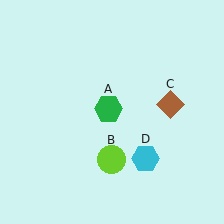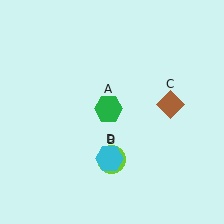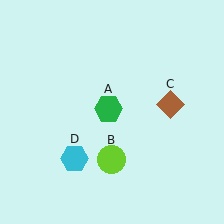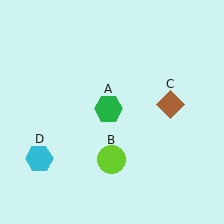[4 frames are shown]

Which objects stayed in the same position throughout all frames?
Green hexagon (object A) and lime circle (object B) and brown diamond (object C) remained stationary.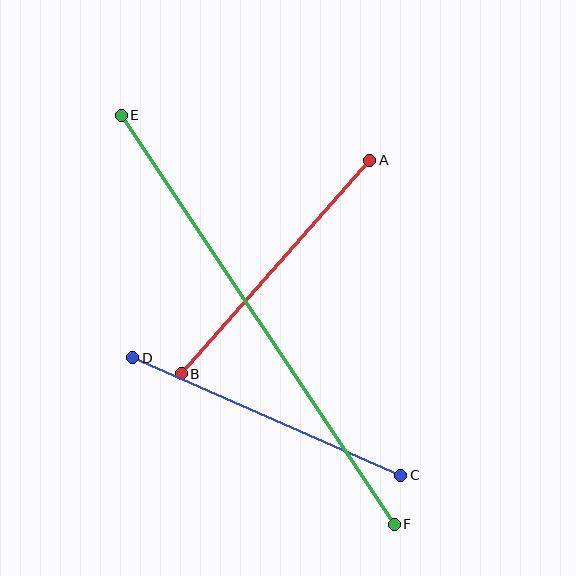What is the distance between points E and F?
The distance is approximately 491 pixels.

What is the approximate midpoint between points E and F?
The midpoint is at approximately (258, 320) pixels.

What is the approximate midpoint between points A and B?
The midpoint is at approximately (275, 267) pixels.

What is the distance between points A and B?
The distance is approximately 285 pixels.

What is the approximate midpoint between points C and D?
The midpoint is at approximately (267, 416) pixels.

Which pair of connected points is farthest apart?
Points E and F are farthest apart.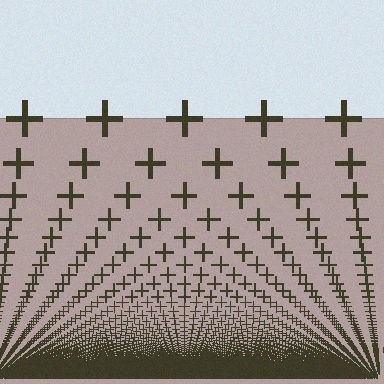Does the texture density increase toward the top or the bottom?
Density increases toward the bottom.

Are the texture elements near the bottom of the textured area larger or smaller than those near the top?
Smaller. The gradient is inverted — elements near the bottom are smaller and denser.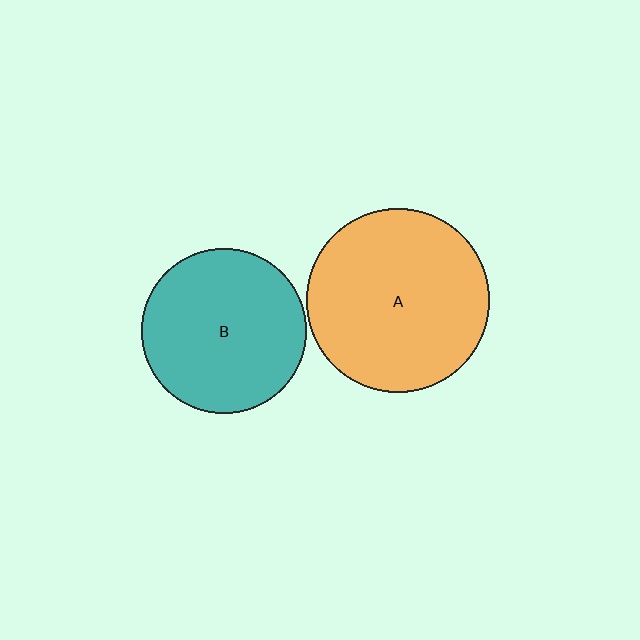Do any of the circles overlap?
No, none of the circles overlap.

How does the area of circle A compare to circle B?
Approximately 1.2 times.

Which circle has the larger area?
Circle A (orange).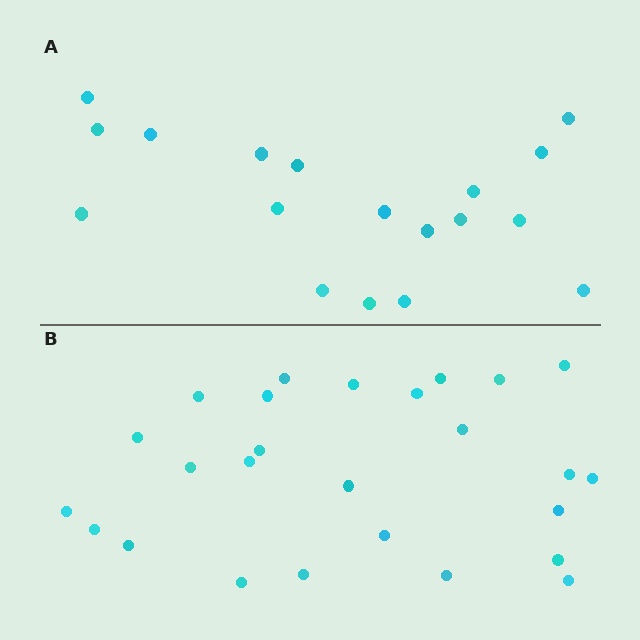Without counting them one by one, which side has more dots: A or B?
Region B (the bottom region) has more dots.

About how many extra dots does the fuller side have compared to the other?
Region B has roughly 8 or so more dots than region A.